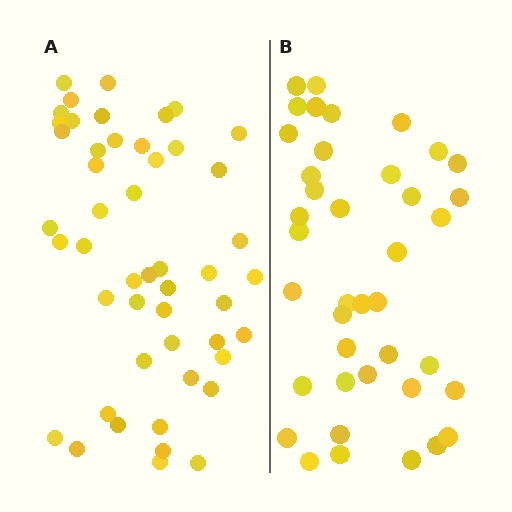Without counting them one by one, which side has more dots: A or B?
Region A (the left region) has more dots.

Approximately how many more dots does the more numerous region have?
Region A has roughly 8 or so more dots than region B.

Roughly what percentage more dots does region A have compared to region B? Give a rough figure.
About 20% more.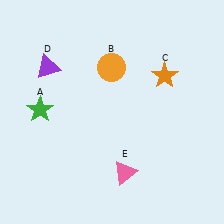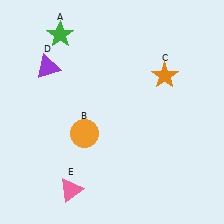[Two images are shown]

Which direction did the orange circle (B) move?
The orange circle (B) moved down.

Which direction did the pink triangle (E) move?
The pink triangle (E) moved left.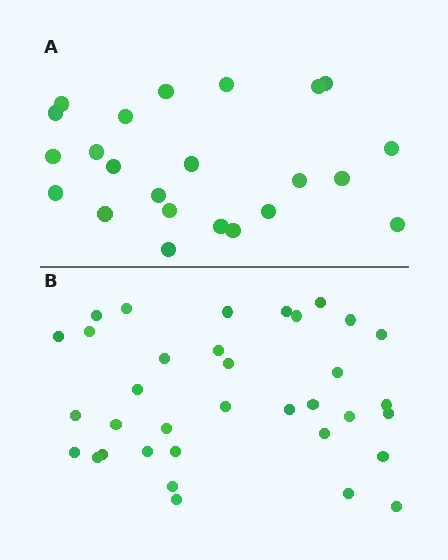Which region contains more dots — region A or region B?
Region B (the bottom region) has more dots.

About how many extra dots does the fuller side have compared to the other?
Region B has roughly 12 or so more dots than region A.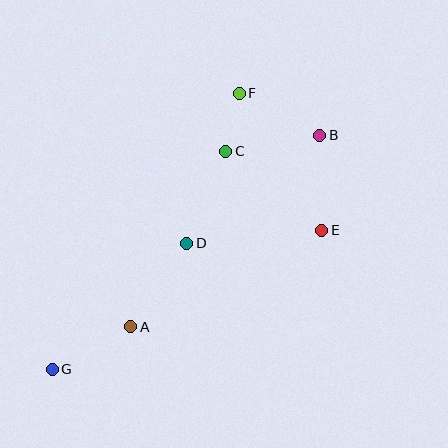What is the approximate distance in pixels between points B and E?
The distance between B and E is approximately 95 pixels.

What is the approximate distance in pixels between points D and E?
The distance between D and E is approximately 136 pixels.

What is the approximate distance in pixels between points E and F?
The distance between E and F is approximately 160 pixels.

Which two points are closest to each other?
Points C and F are closest to each other.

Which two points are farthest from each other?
Points B and G are farthest from each other.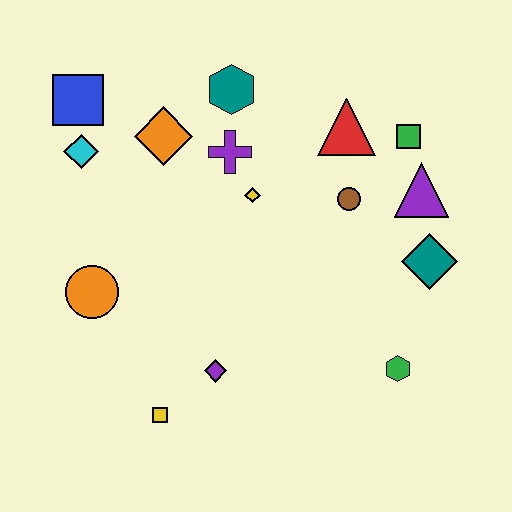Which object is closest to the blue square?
The cyan diamond is closest to the blue square.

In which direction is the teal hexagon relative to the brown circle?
The teal hexagon is to the left of the brown circle.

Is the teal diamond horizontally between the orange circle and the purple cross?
No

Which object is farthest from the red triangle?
The yellow square is farthest from the red triangle.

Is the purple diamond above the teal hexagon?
No